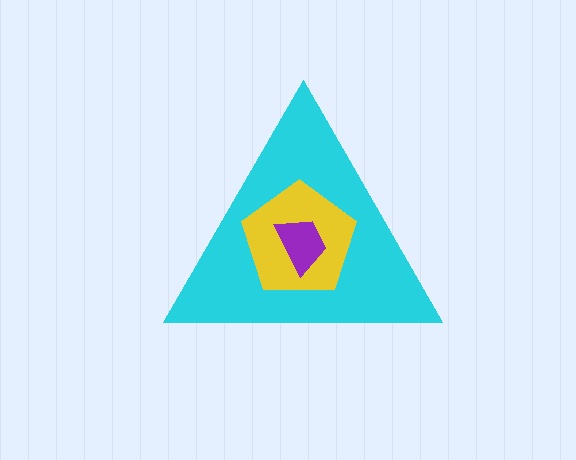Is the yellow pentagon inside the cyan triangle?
Yes.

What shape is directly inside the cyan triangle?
The yellow pentagon.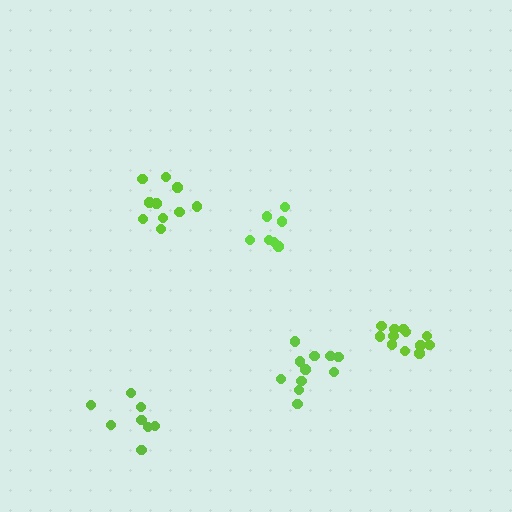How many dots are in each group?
Group 1: 12 dots, Group 2: 7 dots, Group 3: 10 dots, Group 4: 11 dots, Group 5: 8 dots (48 total).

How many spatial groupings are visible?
There are 5 spatial groupings.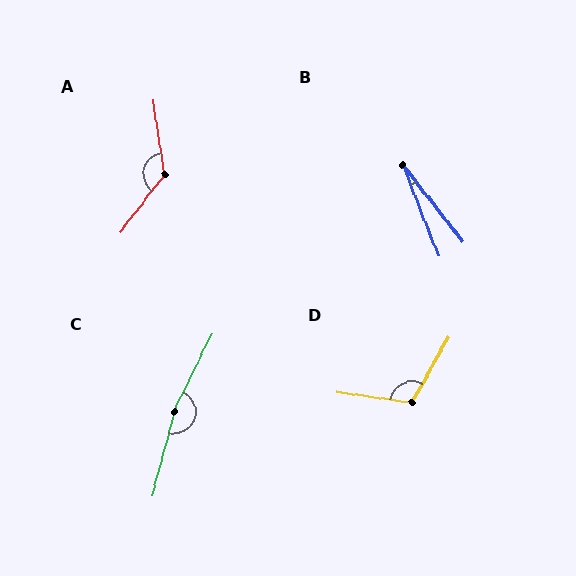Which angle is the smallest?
B, at approximately 17 degrees.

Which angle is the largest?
C, at approximately 169 degrees.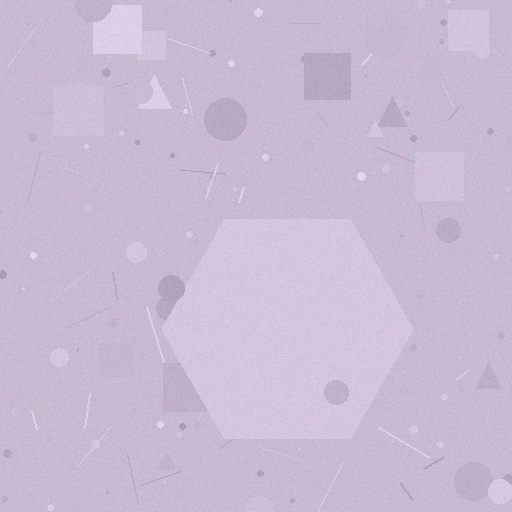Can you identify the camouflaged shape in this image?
The camouflaged shape is a hexagon.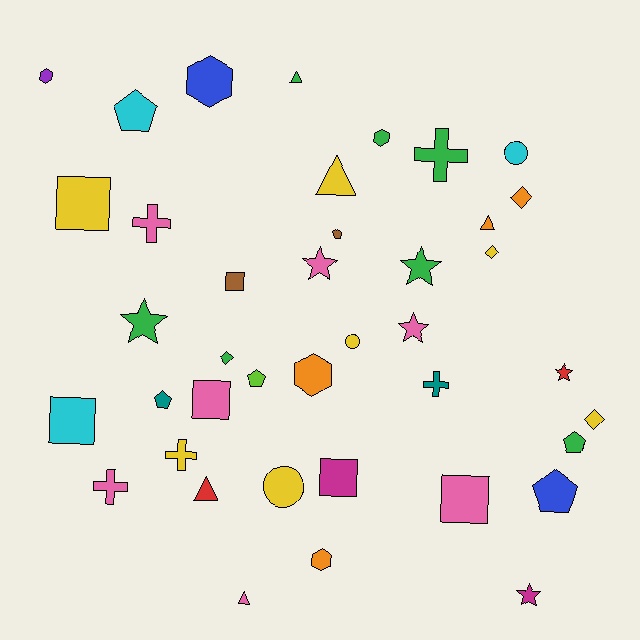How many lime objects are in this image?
There is 1 lime object.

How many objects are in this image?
There are 40 objects.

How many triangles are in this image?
There are 5 triangles.